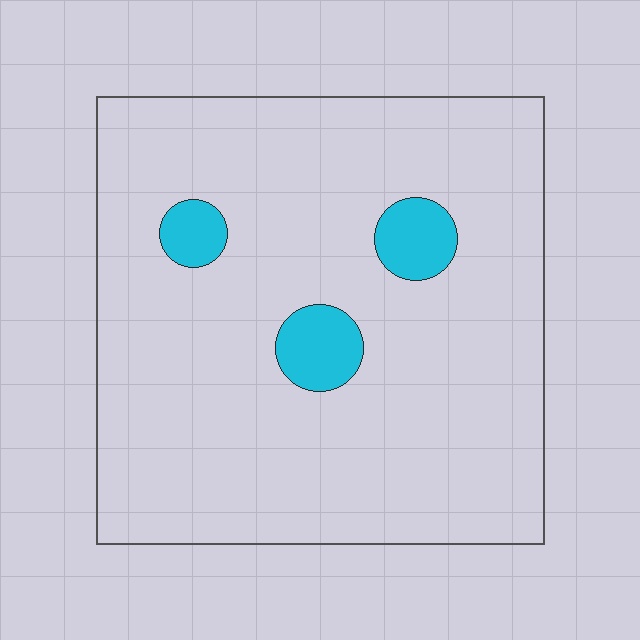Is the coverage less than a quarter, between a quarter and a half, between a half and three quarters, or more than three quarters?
Less than a quarter.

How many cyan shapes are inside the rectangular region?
3.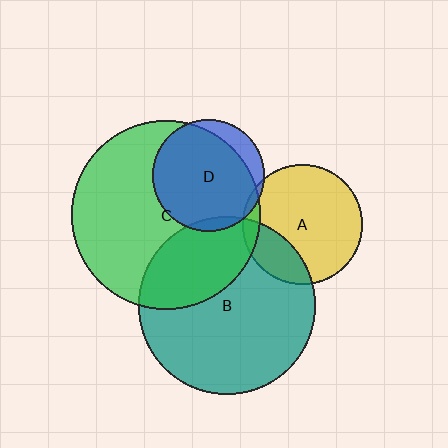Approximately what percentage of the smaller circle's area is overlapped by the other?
Approximately 20%.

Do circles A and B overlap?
Yes.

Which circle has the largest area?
Circle C (green).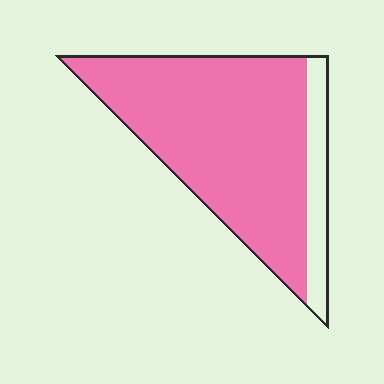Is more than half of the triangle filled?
Yes.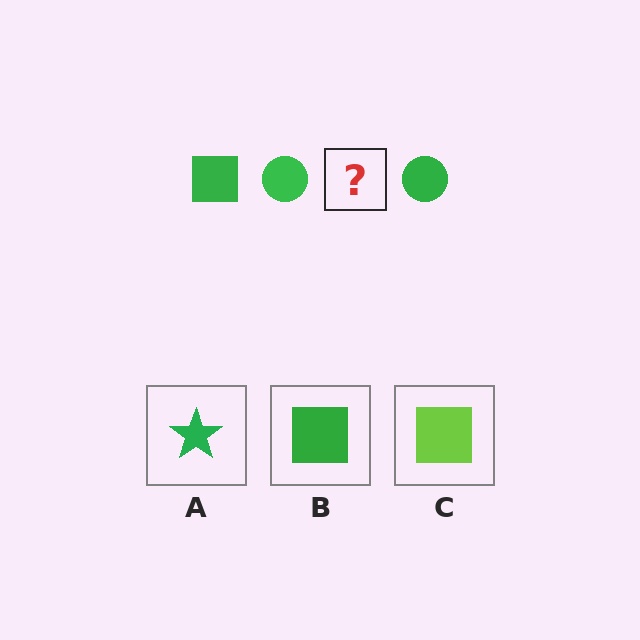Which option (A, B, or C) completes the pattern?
B.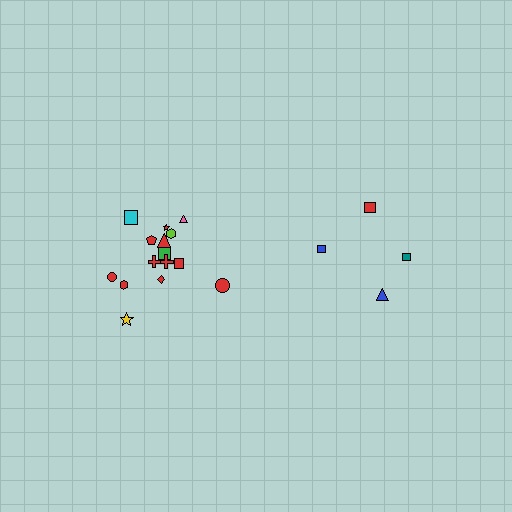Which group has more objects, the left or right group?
The left group.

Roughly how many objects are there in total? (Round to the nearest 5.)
Roughly 20 objects in total.